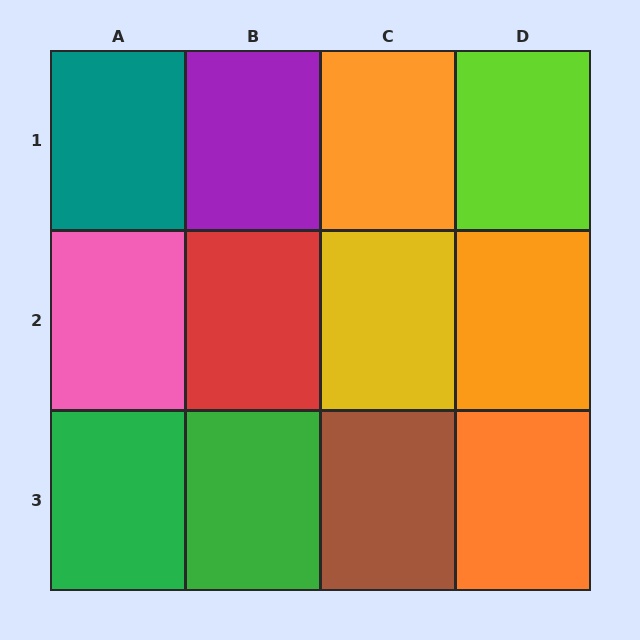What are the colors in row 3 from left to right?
Green, green, brown, orange.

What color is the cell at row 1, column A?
Teal.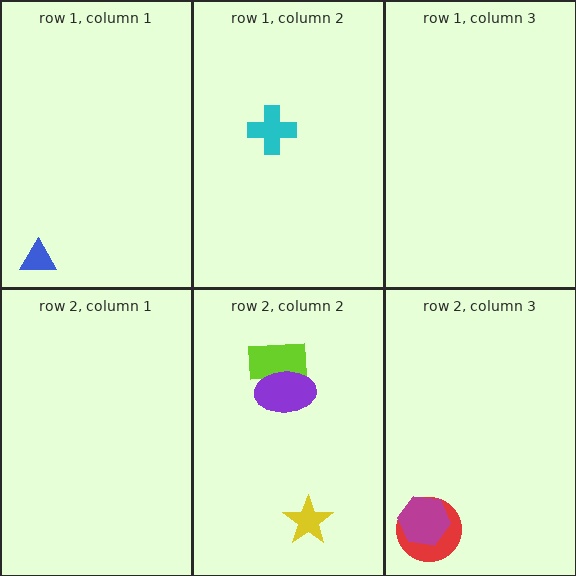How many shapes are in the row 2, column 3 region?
2.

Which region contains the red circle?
The row 2, column 3 region.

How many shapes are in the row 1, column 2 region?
1.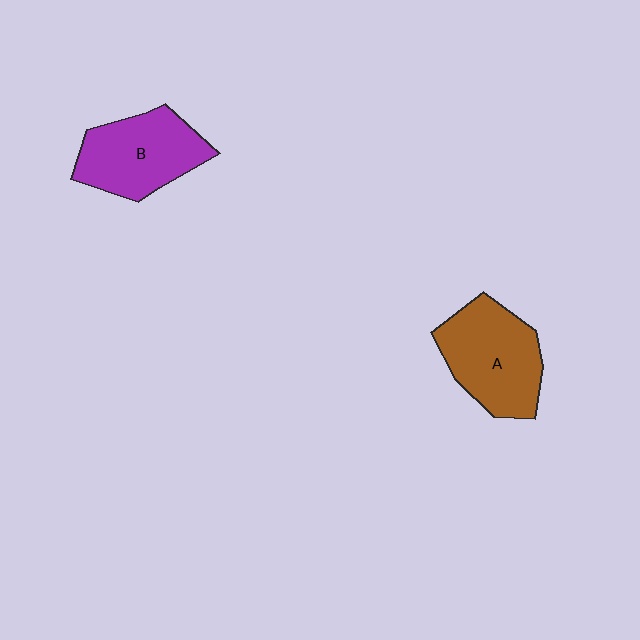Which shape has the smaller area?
Shape B (purple).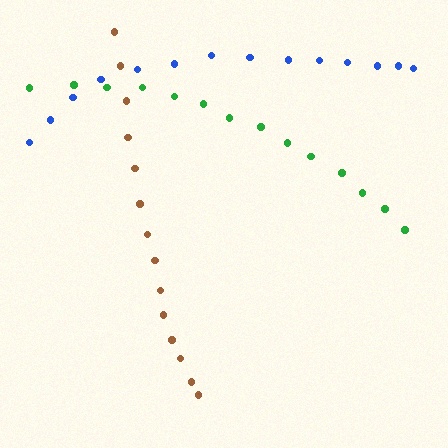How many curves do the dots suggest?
There are 3 distinct paths.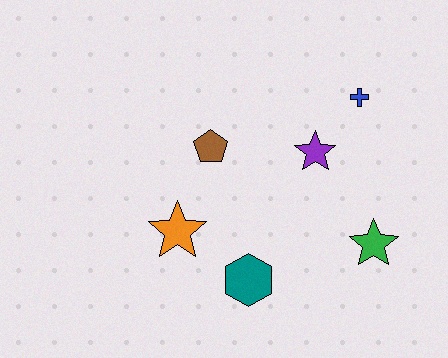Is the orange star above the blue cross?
No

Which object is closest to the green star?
The purple star is closest to the green star.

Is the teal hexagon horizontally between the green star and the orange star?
Yes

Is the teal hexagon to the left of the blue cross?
Yes